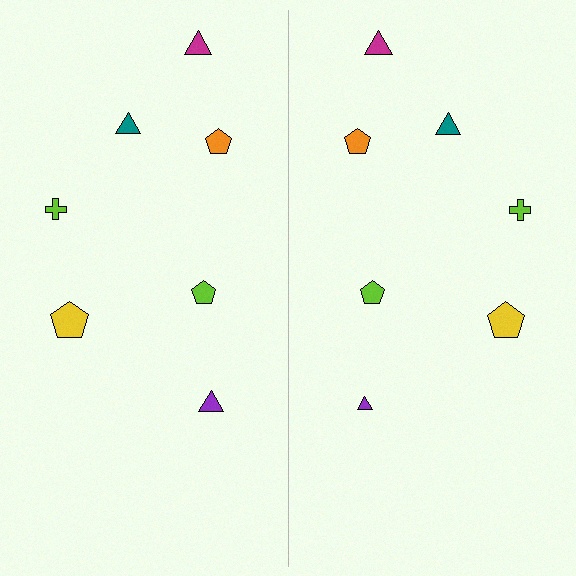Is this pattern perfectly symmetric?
No, the pattern is not perfectly symmetric. The purple triangle on the right side has a different size than its mirror counterpart.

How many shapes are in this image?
There are 14 shapes in this image.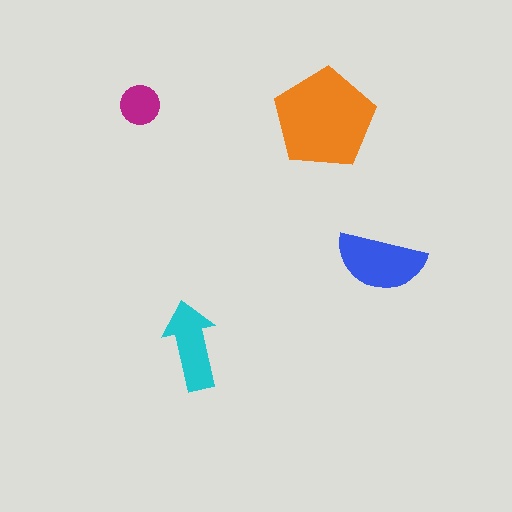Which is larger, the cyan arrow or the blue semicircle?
The blue semicircle.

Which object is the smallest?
The magenta circle.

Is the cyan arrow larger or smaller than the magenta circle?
Larger.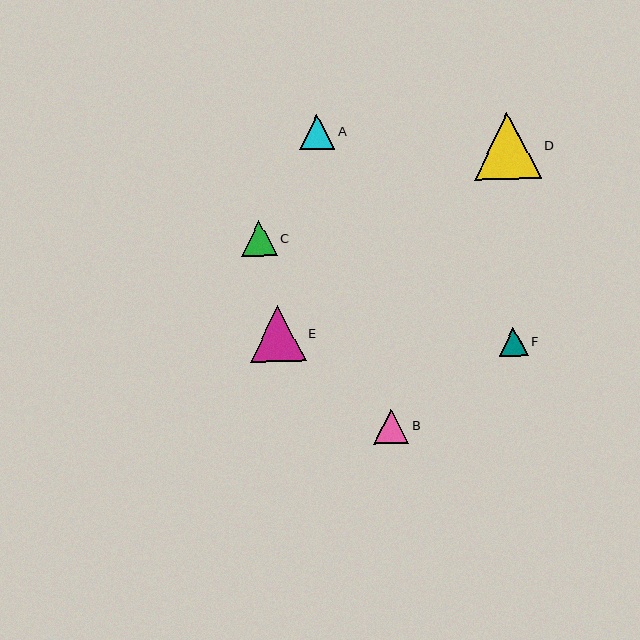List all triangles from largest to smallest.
From largest to smallest: D, E, C, A, B, F.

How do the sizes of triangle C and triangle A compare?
Triangle C and triangle A are approximately the same size.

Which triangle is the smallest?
Triangle F is the smallest with a size of approximately 29 pixels.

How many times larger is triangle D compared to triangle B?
Triangle D is approximately 1.9 times the size of triangle B.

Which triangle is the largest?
Triangle D is the largest with a size of approximately 67 pixels.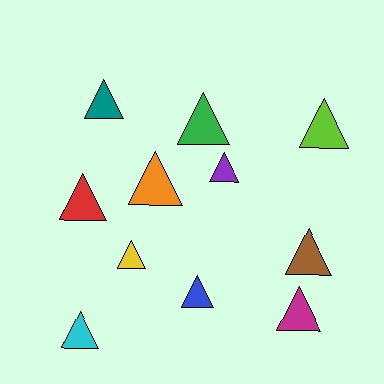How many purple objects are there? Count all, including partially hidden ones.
There is 1 purple object.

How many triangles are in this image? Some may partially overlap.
There are 11 triangles.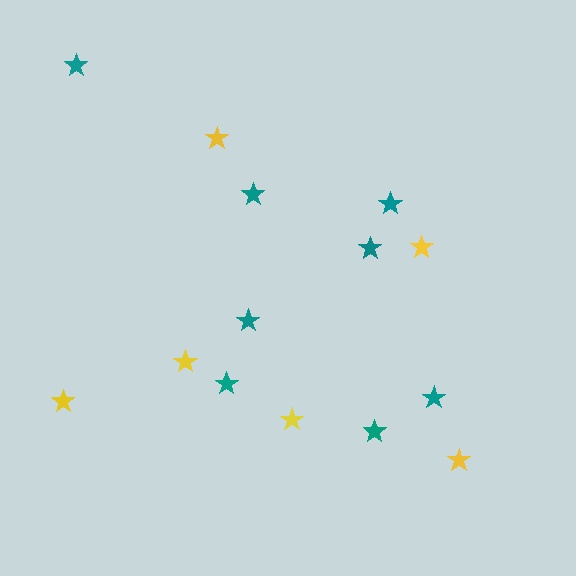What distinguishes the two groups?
There are 2 groups: one group of yellow stars (6) and one group of teal stars (8).